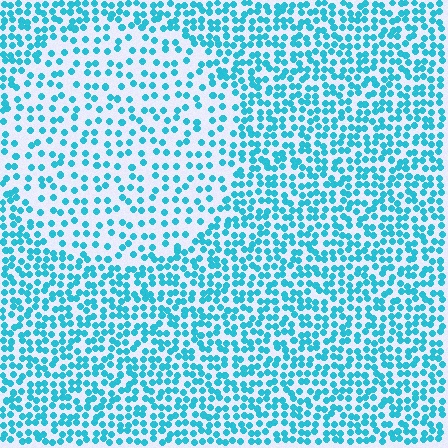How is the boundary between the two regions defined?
The boundary is defined by a change in element density (approximately 1.9x ratio). All elements are the same color, size, and shape.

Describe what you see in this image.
The image contains small cyan elements arranged at two different densities. A circle-shaped region is visible where the elements are less densely packed than the surrounding area.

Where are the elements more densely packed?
The elements are more densely packed outside the circle boundary.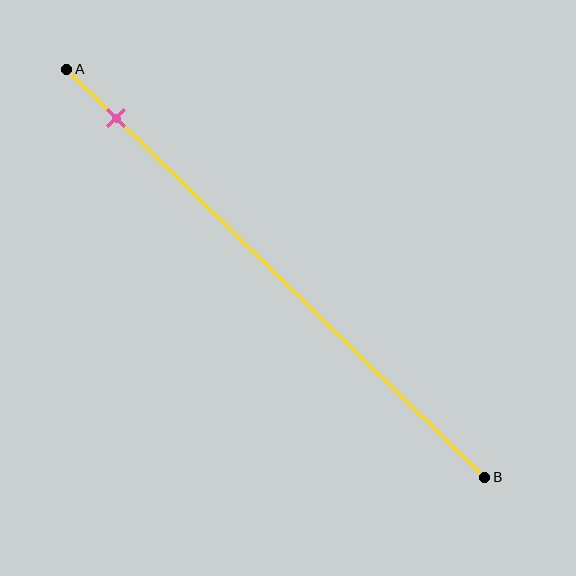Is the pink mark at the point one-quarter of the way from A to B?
No, the mark is at about 10% from A, not at the 25% one-quarter point.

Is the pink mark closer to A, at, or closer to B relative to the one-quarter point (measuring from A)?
The pink mark is closer to point A than the one-quarter point of segment AB.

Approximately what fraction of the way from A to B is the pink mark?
The pink mark is approximately 10% of the way from A to B.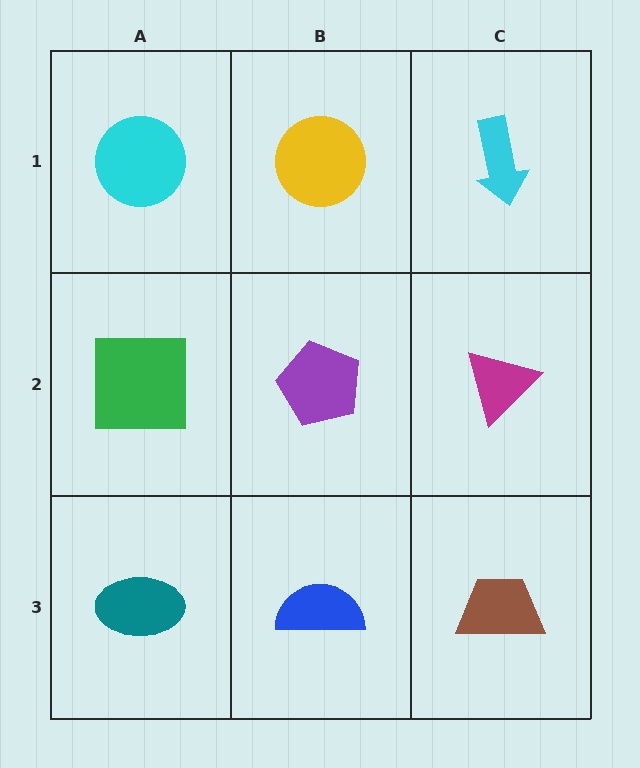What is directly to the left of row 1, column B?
A cyan circle.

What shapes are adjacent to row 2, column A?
A cyan circle (row 1, column A), a teal ellipse (row 3, column A), a purple pentagon (row 2, column B).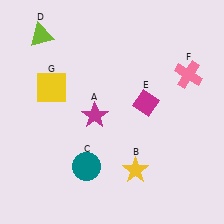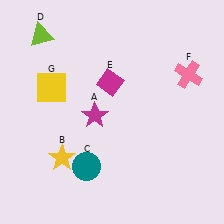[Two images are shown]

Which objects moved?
The objects that moved are: the yellow star (B), the magenta diamond (E).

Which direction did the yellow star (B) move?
The yellow star (B) moved left.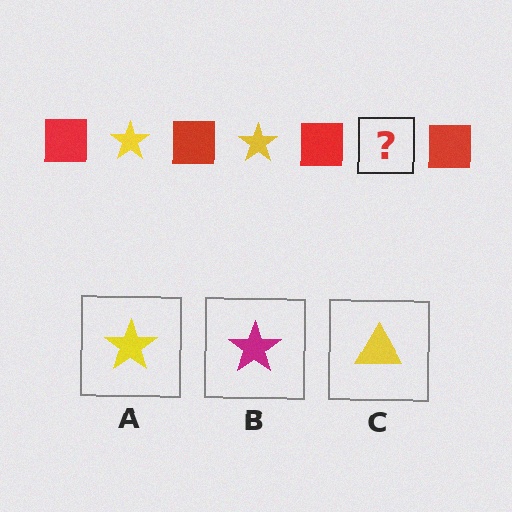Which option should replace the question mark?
Option A.